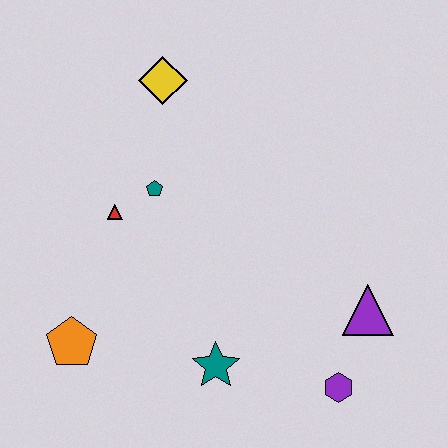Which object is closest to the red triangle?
The teal pentagon is closest to the red triangle.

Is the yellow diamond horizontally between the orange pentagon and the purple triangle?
Yes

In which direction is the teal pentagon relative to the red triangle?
The teal pentagon is to the right of the red triangle.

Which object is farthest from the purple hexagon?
The yellow diamond is farthest from the purple hexagon.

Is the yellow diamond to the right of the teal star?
No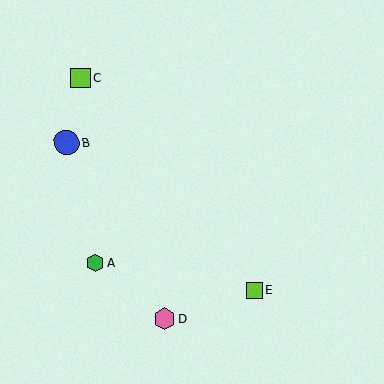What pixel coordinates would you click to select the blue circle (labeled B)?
Click at (66, 143) to select the blue circle B.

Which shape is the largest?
The blue circle (labeled B) is the largest.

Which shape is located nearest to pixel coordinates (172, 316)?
The pink hexagon (labeled D) at (165, 319) is nearest to that location.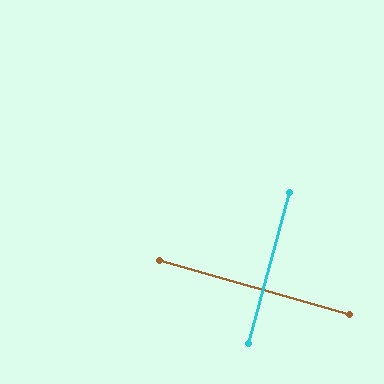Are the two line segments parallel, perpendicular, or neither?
Perpendicular — they meet at approximately 89°.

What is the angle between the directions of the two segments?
Approximately 89 degrees.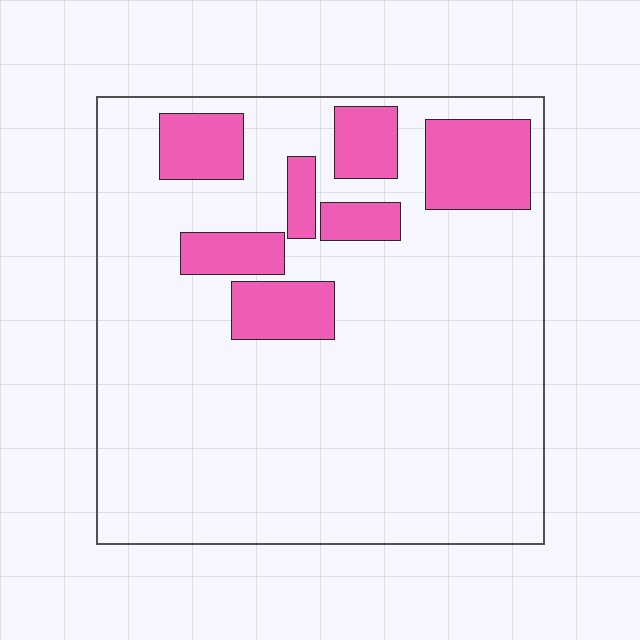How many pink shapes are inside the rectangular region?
7.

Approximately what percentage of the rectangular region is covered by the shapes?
Approximately 20%.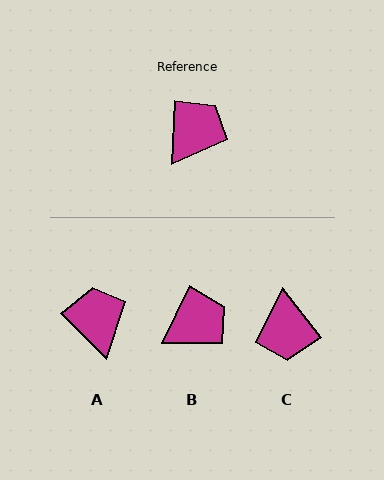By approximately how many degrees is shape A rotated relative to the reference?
Approximately 48 degrees counter-clockwise.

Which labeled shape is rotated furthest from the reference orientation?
C, about 139 degrees away.